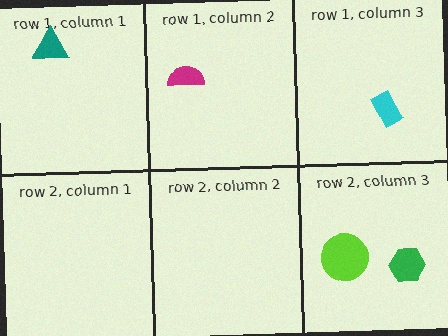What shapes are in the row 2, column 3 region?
The lime circle, the green hexagon.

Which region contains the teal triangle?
The row 1, column 1 region.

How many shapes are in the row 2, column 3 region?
2.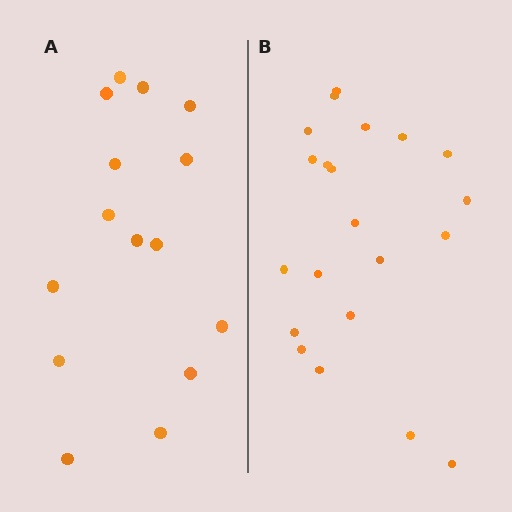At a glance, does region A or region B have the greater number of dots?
Region B (the right region) has more dots.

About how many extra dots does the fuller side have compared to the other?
Region B has about 6 more dots than region A.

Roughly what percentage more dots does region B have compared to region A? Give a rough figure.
About 40% more.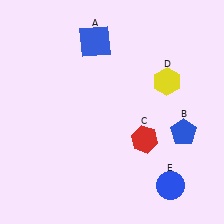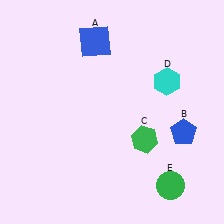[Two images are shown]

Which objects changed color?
C changed from red to green. D changed from yellow to cyan. E changed from blue to green.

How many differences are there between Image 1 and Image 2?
There are 3 differences between the two images.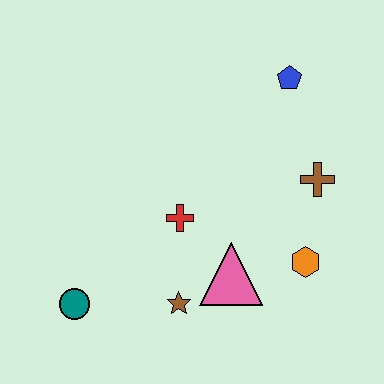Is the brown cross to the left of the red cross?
No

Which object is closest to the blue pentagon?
The brown cross is closest to the blue pentagon.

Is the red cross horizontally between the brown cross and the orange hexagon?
No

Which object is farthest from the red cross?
The blue pentagon is farthest from the red cross.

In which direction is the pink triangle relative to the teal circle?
The pink triangle is to the right of the teal circle.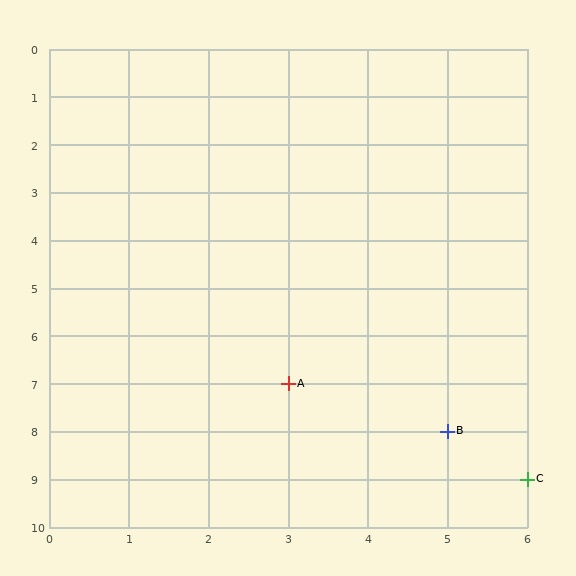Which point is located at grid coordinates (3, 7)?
Point A is at (3, 7).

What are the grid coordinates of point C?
Point C is at grid coordinates (6, 9).